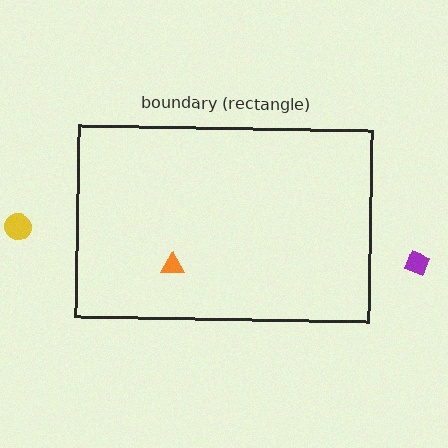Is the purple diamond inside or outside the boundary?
Outside.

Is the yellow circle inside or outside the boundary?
Outside.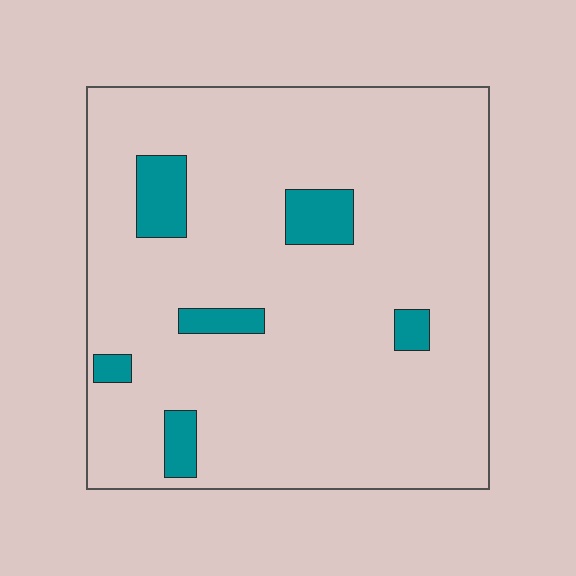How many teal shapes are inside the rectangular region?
6.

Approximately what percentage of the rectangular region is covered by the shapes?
Approximately 10%.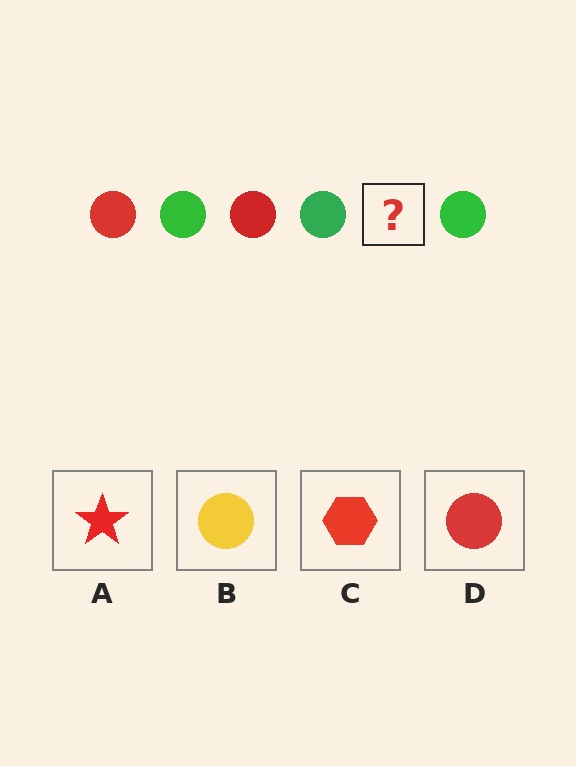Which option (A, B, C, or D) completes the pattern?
D.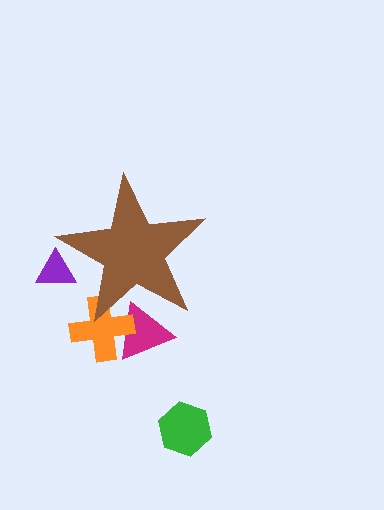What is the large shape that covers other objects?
A brown star.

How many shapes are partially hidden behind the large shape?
3 shapes are partially hidden.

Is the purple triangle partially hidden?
Yes, the purple triangle is partially hidden behind the brown star.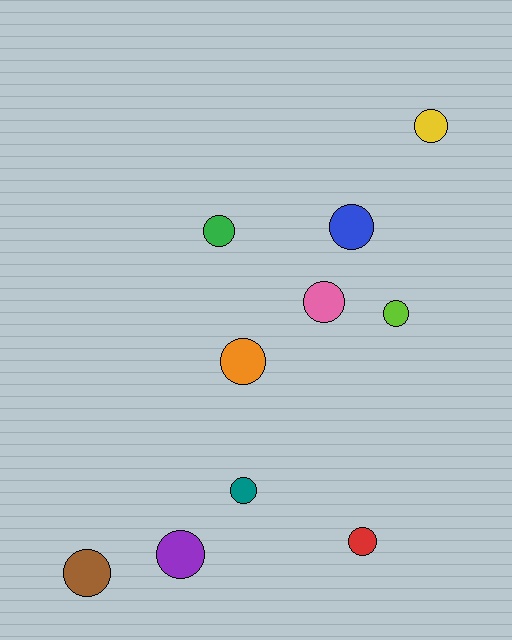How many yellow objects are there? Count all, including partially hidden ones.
There is 1 yellow object.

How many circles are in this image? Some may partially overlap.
There are 10 circles.